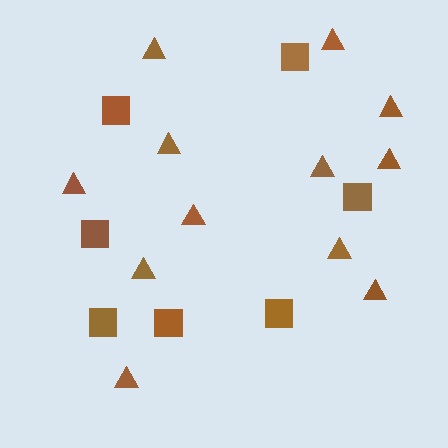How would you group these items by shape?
There are 2 groups: one group of squares (7) and one group of triangles (12).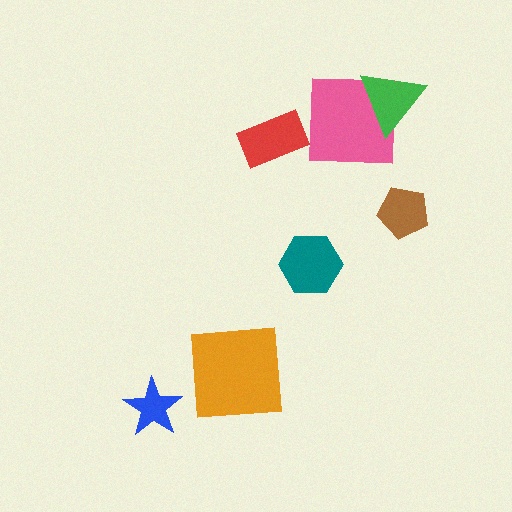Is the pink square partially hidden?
Yes, it is partially covered by another shape.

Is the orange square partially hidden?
No, no other shape covers it.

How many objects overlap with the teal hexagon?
0 objects overlap with the teal hexagon.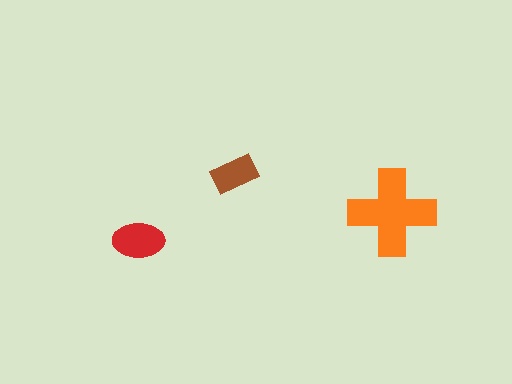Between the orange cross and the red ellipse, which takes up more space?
The orange cross.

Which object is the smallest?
The brown rectangle.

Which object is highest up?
The brown rectangle is topmost.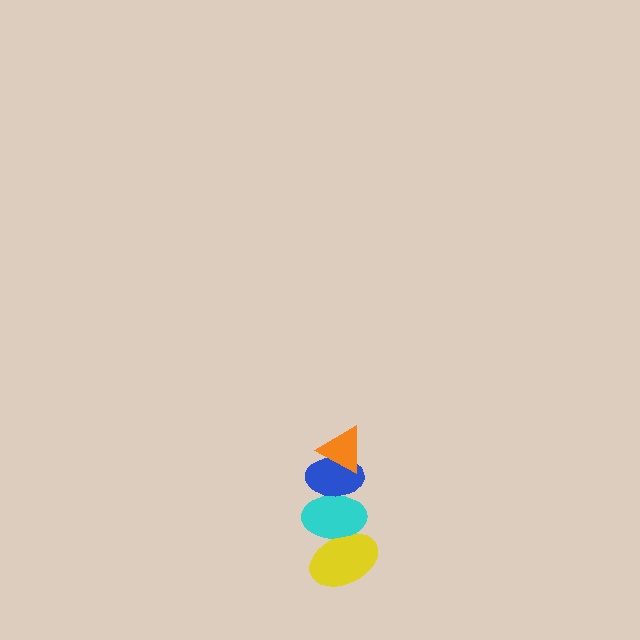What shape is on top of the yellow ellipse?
The cyan ellipse is on top of the yellow ellipse.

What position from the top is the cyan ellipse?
The cyan ellipse is 3rd from the top.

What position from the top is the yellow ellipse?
The yellow ellipse is 4th from the top.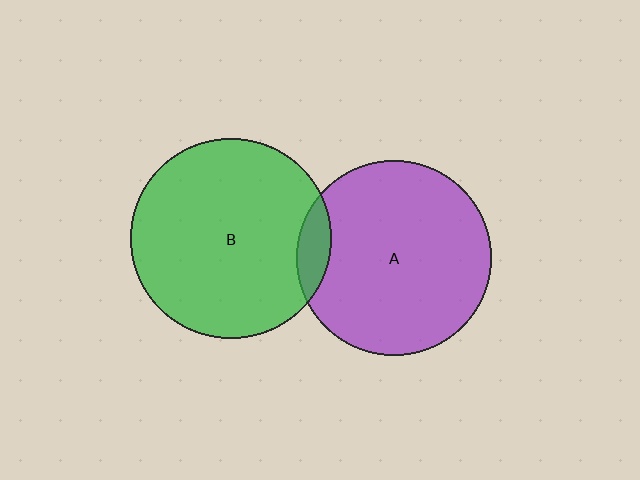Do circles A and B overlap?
Yes.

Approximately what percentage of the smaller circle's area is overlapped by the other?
Approximately 10%.